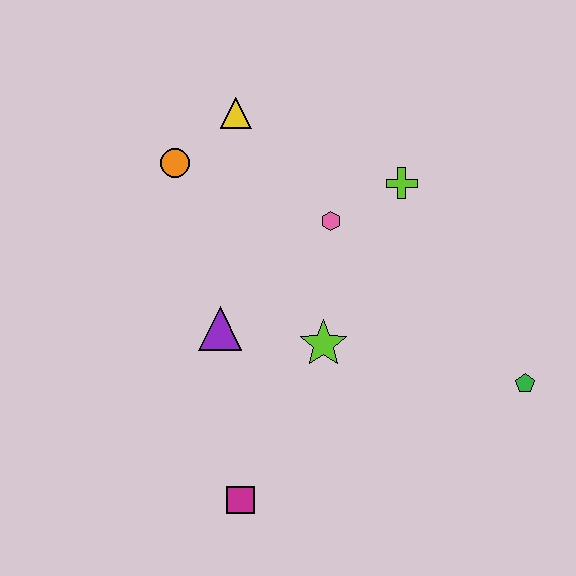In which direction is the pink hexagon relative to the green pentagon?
The pink hexagon is to the left of the green pentagon.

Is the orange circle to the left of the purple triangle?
Yes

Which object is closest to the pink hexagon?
The lime cross is closest to the pink hexagon.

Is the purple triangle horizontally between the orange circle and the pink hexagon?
Yes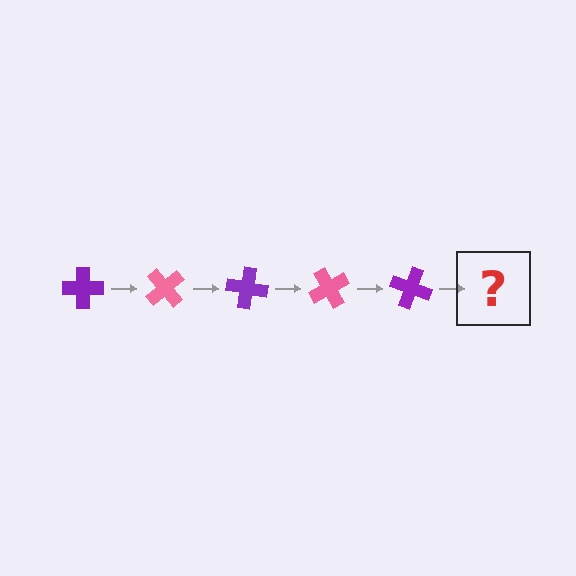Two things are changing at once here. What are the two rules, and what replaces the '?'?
The two rules are that it rotates 50 degrees each step and the color cycles through purple and pink. The '?' should be a pink cross, rotated 250 degrees from the start.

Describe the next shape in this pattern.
It should be a pink cross, rotated 250 degrees from the start.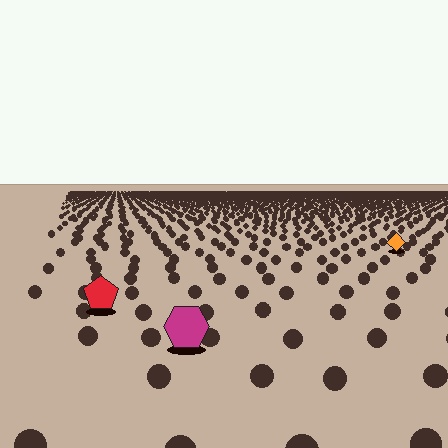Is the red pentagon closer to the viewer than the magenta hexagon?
No. The magenta hexagon is closer — you can tell from the texture gradient: the ground texture is coarser near it.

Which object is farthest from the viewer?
The orange diamond is farthest from the viewer. It appears smaller and the ground texture around it is denser.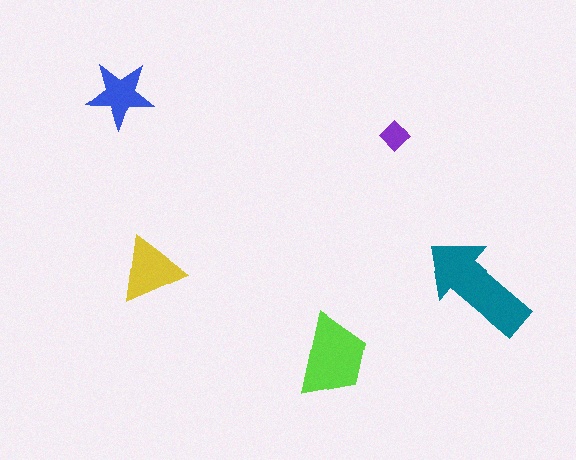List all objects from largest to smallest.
The teal arrow, the lime trapezoid, the yellow triangle, the blue star, the purple diamond.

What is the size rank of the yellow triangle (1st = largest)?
3rd.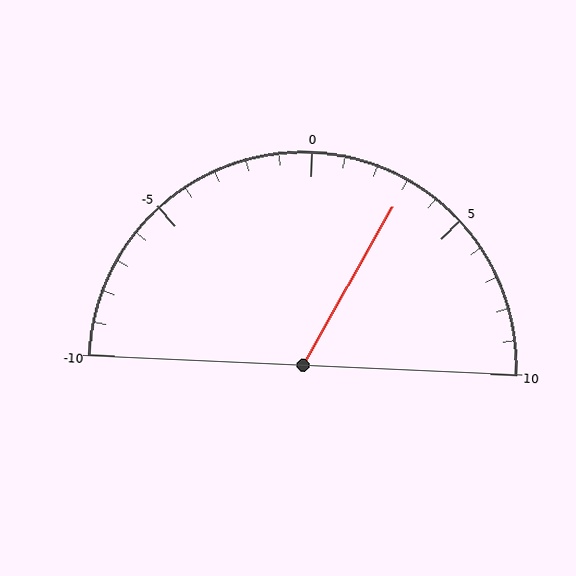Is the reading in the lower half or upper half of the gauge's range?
The reading is in the upper half of the range (-10 to 10).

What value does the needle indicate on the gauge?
The needle indicates approximately 3.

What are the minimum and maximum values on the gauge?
The gauge ranges from -10 to 10.